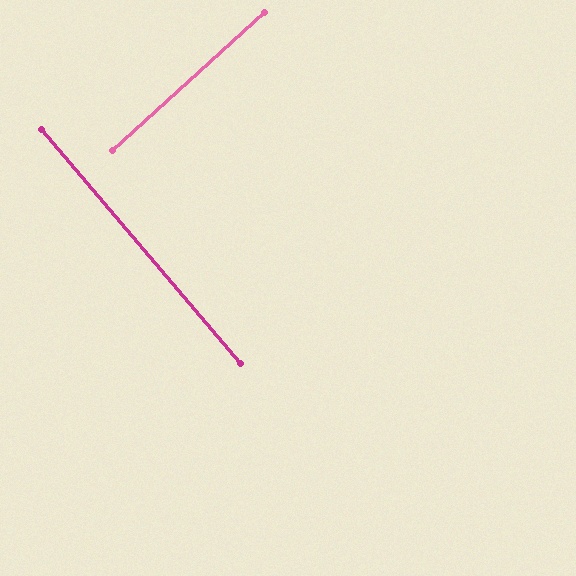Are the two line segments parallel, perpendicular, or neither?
Perpendicular — they meet at approximately 88°.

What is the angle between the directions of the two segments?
Approximately 88 degrees.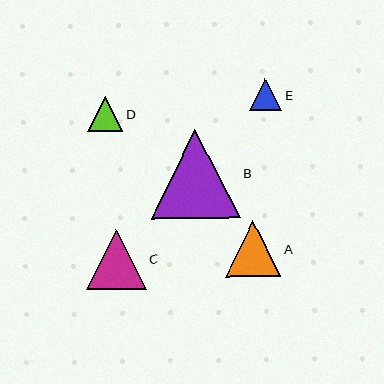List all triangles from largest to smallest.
From largest to smallest: B, C, A, D, E.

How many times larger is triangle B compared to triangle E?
Triangle B is approximately 2.8 times the size of triangle E.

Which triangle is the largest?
Triangle B is the largest with a size of approximately 89 pixels.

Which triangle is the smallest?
Triangle E is the smallest with a size of approximately 32 pixels.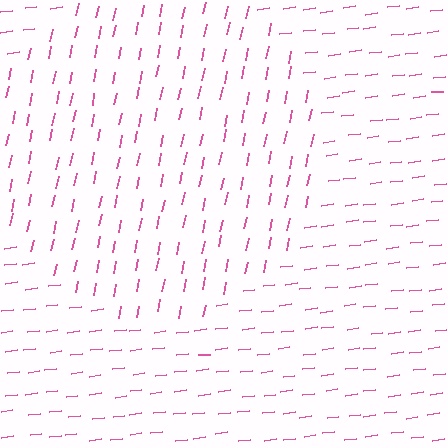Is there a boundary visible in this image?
Yes, there is a texture boundary formed by a change in line orientation.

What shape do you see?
I see a circle.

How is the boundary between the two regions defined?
The boundary is defined purely by a change in line orientation (approximately 71 degrees difference). All lines are the same color and thickness.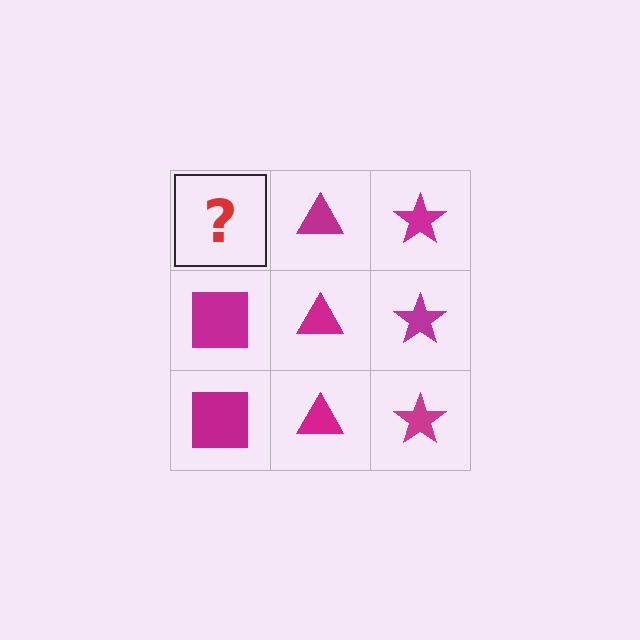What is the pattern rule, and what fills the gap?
The rule is that each column has a consistent shape. The gap should be filled with a magenta square.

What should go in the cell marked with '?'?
The missing cell should contain a magenta square.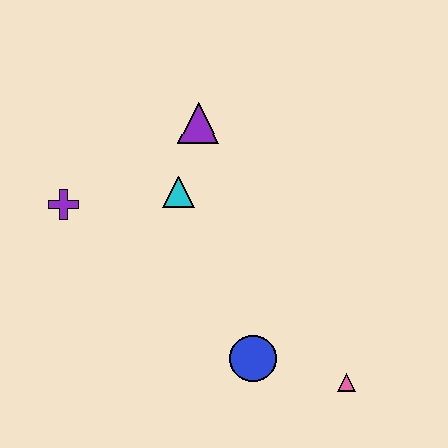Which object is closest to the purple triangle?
The cyan triangle is closest to the purple triangle.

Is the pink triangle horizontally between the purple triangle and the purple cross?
No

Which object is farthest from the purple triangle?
The pink triangle is farthest from the purple triangle.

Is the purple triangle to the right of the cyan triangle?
Yes